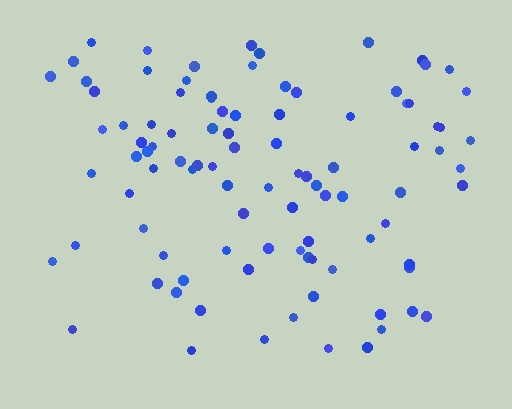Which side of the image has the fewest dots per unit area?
The bottom.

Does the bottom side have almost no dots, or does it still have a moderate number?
Still a moderate number, just noticeably fewer than the top.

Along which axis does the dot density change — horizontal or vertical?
Vertical.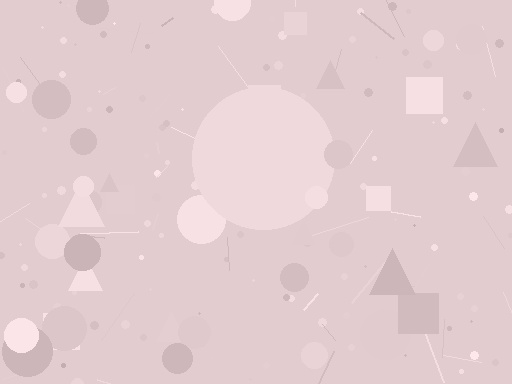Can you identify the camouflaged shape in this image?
The camouflaged shape is a circle.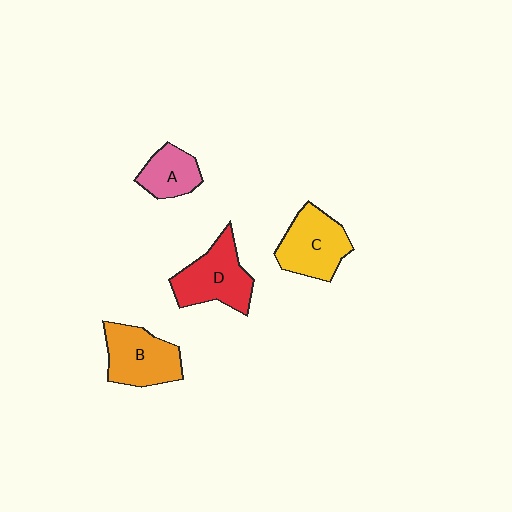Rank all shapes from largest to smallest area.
From largest to smallest: D (red), C (yellow), B (orange), A (pink).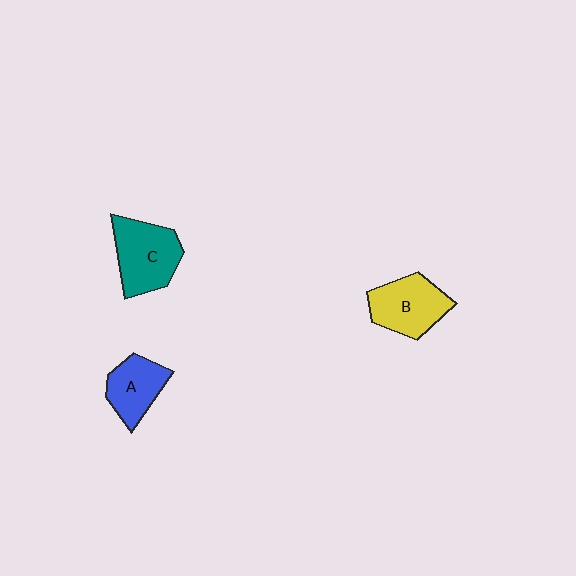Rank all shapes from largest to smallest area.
From largest to smallest: C (teal), B (yellow), A (blue).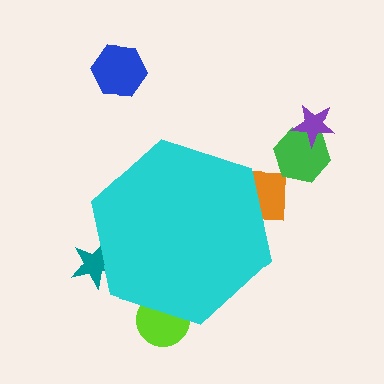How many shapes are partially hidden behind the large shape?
3 shapes are partially hidden.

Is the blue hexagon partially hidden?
No, the blue hexagon is fully visible.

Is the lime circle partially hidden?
Yes, the lime circle is partially hidden behind the cyan hexagon.